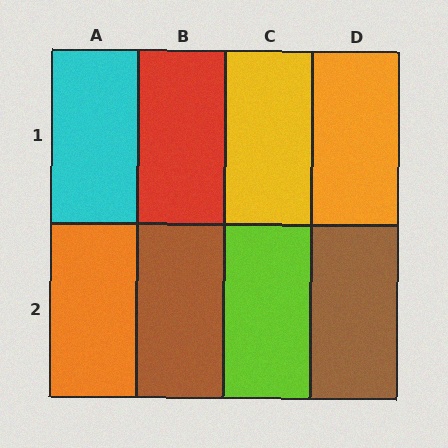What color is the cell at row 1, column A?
Cyan.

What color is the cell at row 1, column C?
Yellow.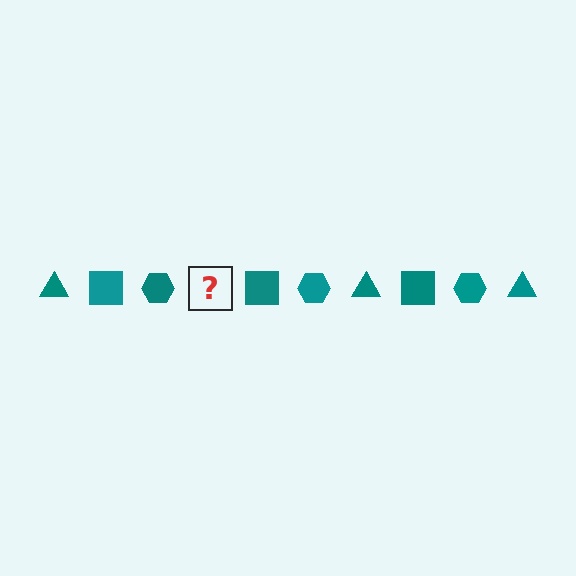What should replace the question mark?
The question mark should be replaced with a teal triangle.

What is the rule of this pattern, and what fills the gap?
The rule is that the pattern cycles through triangle, square, hexagon shapes in teal. The gap should be filled with a teal triangle.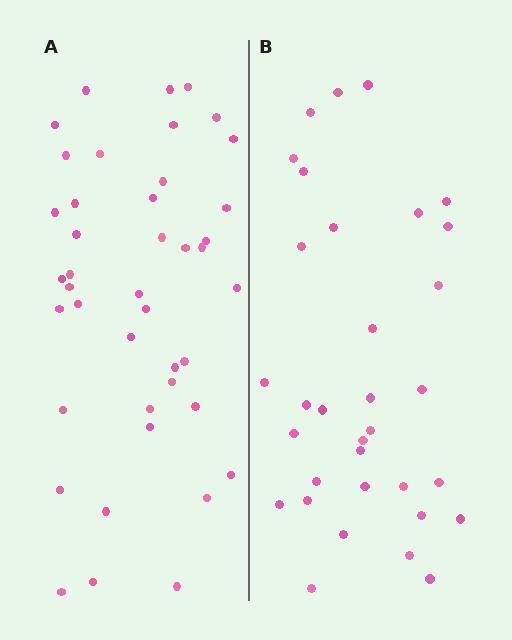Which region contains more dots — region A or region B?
Region A (the left region) has more dots.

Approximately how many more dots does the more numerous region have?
Region A has roughly 8 or so more dots than region B.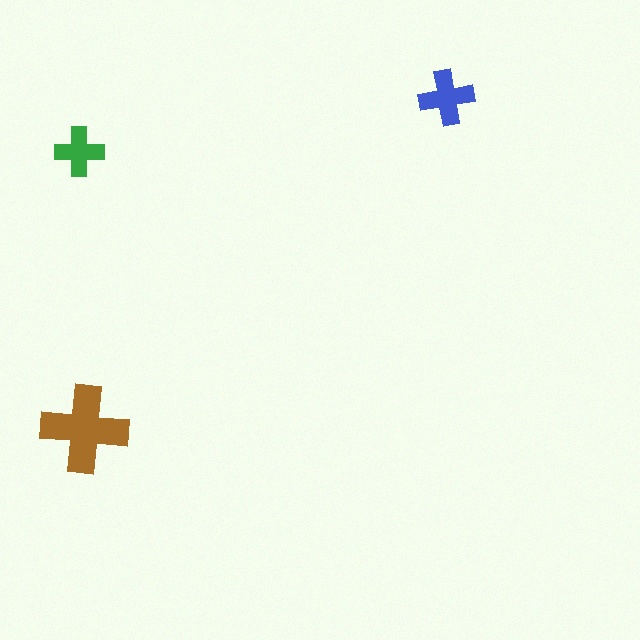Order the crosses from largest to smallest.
the brown one, the blue one, the green one.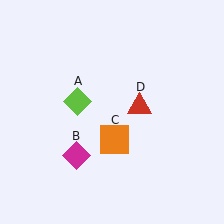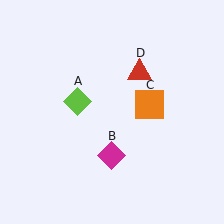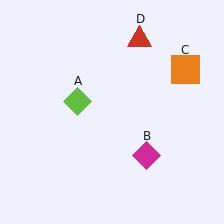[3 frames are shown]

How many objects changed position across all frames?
3 objects changed position: magenta diamond (object B), orange square (object C), red triangle (object D).